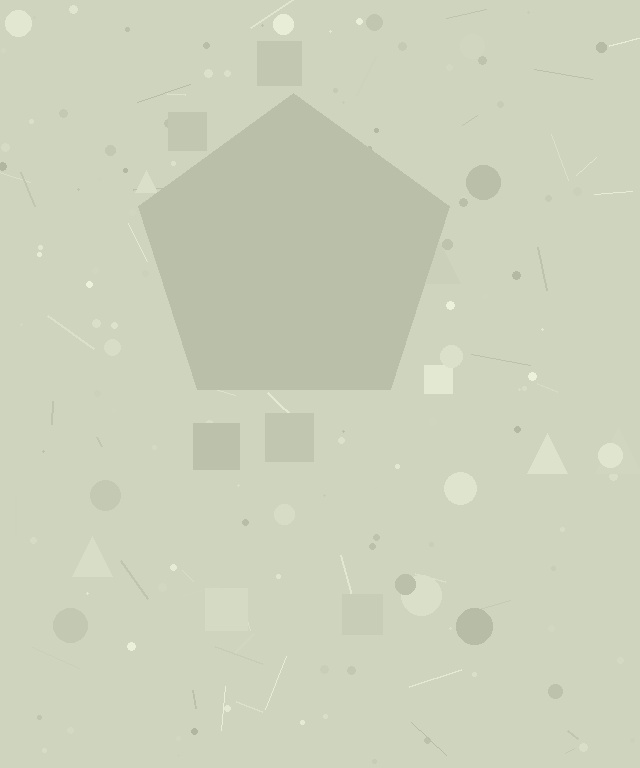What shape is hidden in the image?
A pentagon is hidden in the image.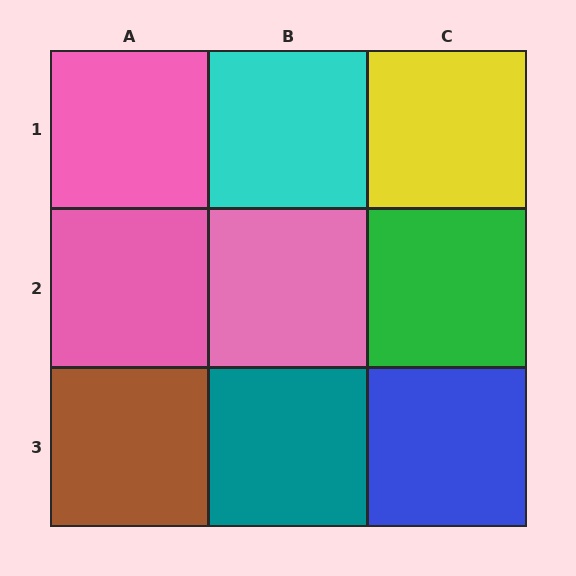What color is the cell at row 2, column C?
Green.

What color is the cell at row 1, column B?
Cyan.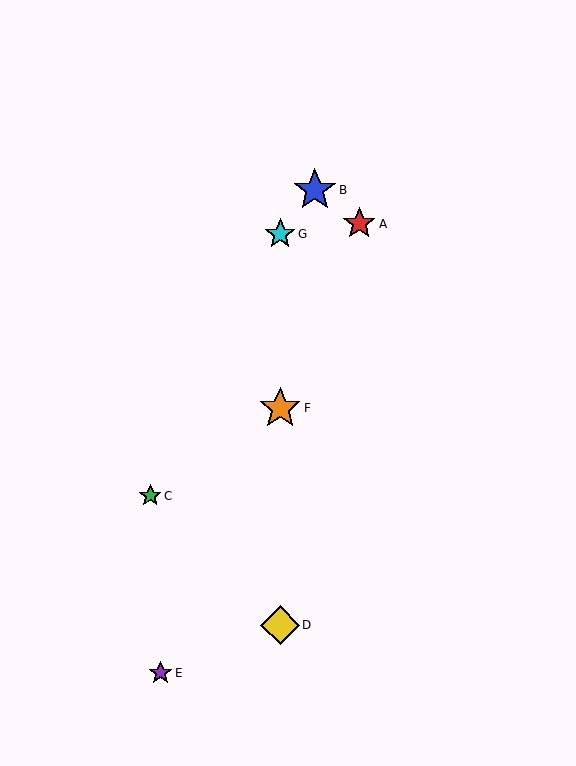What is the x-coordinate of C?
Object C is at x≈150.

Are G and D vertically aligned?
Yes, both are at x≈280.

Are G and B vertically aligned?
No, G is at x≈280 and B is at x≈315.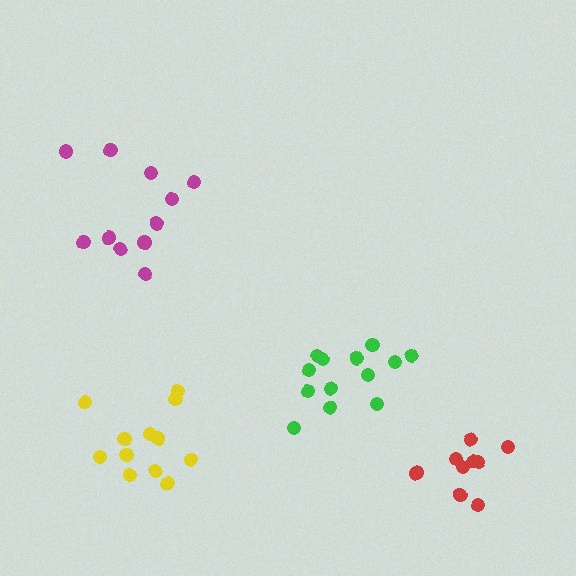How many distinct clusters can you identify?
There are 4 distinct clusters.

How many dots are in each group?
Group 1: 14 dots, Group 2: 11 dots, Group 3: 12 dots, Group 4: 9 dots (46 total).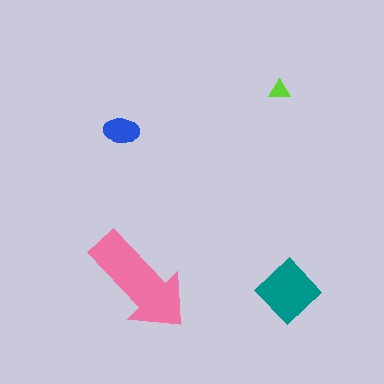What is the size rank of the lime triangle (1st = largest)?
4th.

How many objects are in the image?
There are 4 objects in the image.